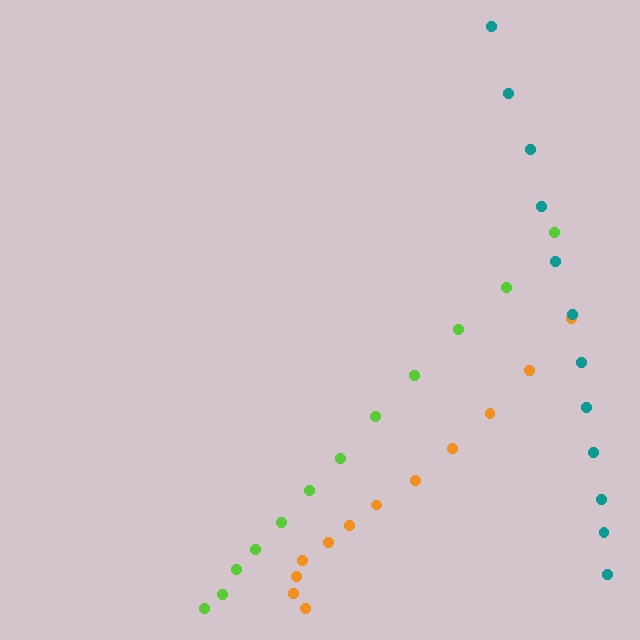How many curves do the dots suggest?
There are 3 distinct paths.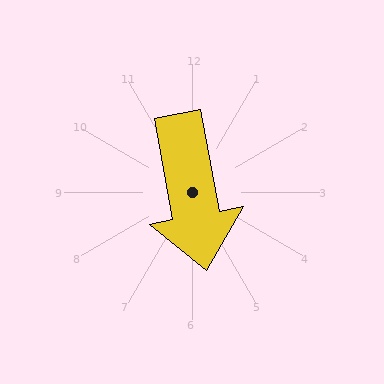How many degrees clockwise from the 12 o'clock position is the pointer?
Approximately 169 degrees.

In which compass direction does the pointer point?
South.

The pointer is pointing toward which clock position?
Roughly 6 o'clock.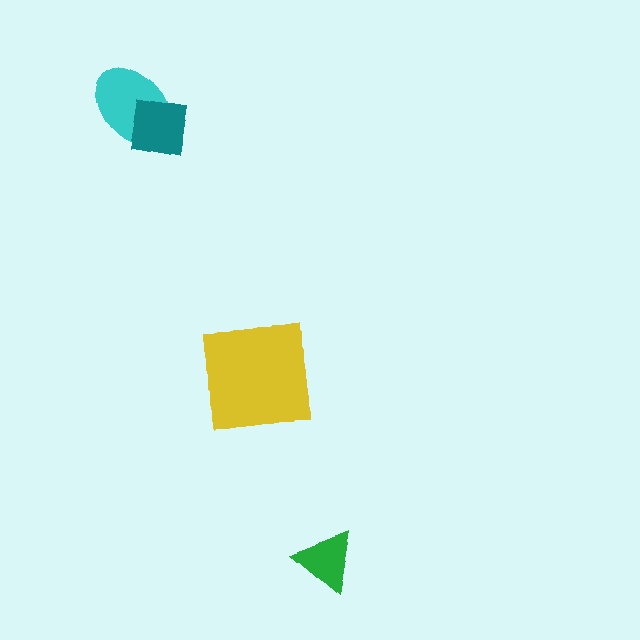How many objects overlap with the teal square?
1 object overlaps with the teal square.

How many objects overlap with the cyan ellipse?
1 object overlaps with the cyan ellipse.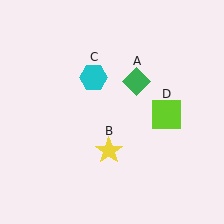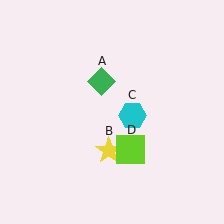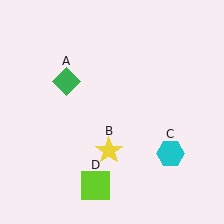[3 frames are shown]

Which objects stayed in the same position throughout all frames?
Yellow star (object B) remained stationary.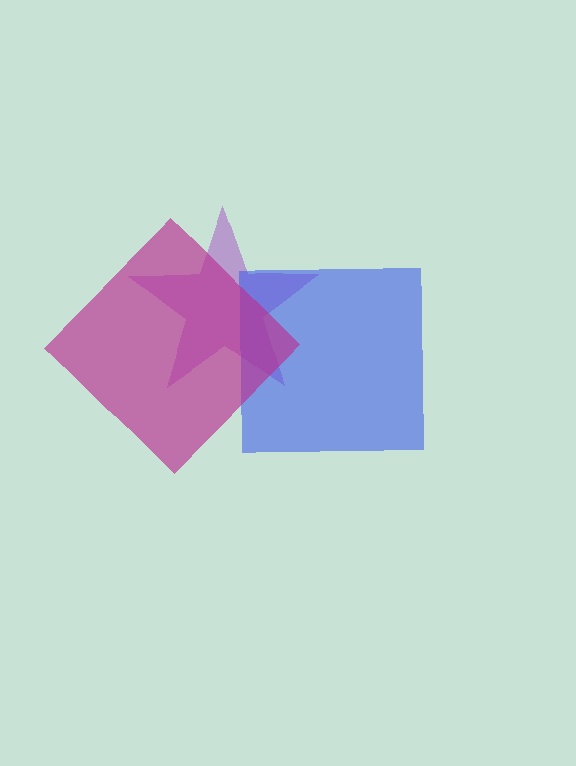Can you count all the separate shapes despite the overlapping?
Yes, there are 3 separate shapes.